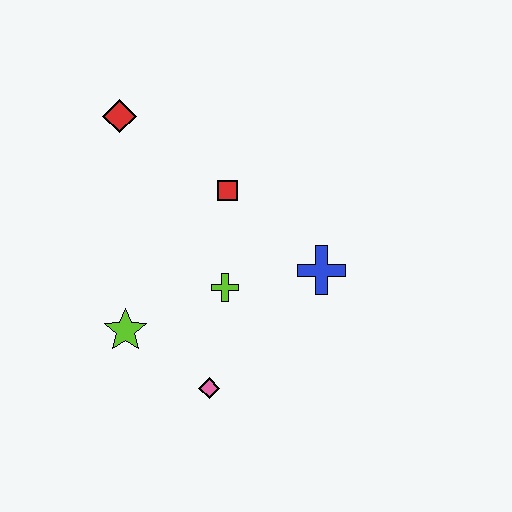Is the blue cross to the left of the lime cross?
No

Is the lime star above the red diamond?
No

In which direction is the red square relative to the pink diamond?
The red square is above the pink diamond.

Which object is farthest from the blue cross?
The red diamond is farthest from the blue cross.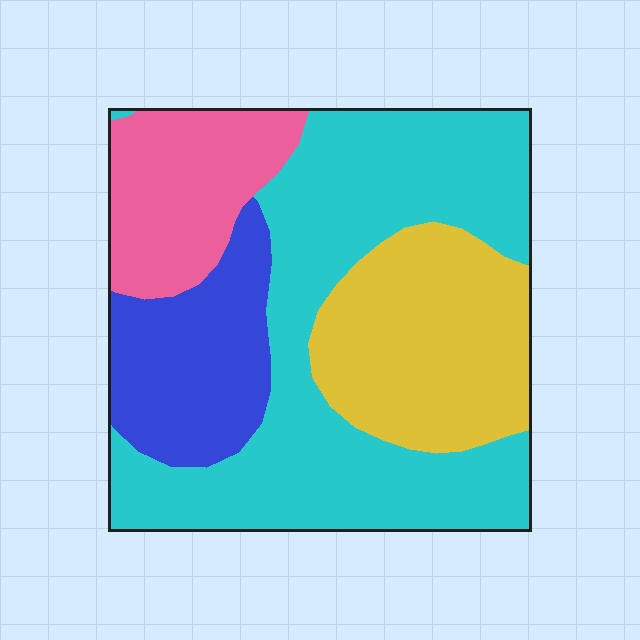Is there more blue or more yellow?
Yellow.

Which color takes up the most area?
Cyan, at roughly 45%.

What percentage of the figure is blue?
Blue covers about 15% of the figure.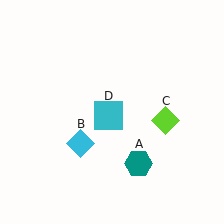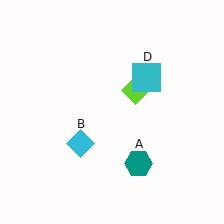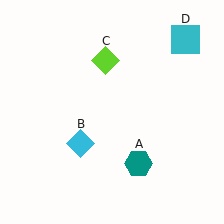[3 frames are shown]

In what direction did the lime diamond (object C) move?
The lime diamond (object C) moved up and to the left.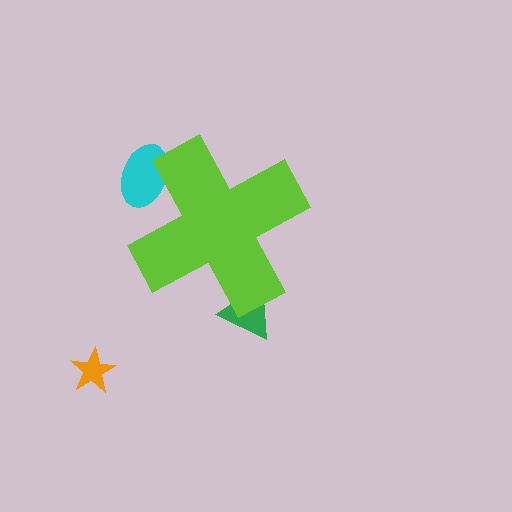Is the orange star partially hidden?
No, the orange star is fully visible.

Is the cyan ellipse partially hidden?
Yes, the cyan ellipse is partially hidden behind the lime cross.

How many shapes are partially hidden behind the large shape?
2 shapes are partially hidden.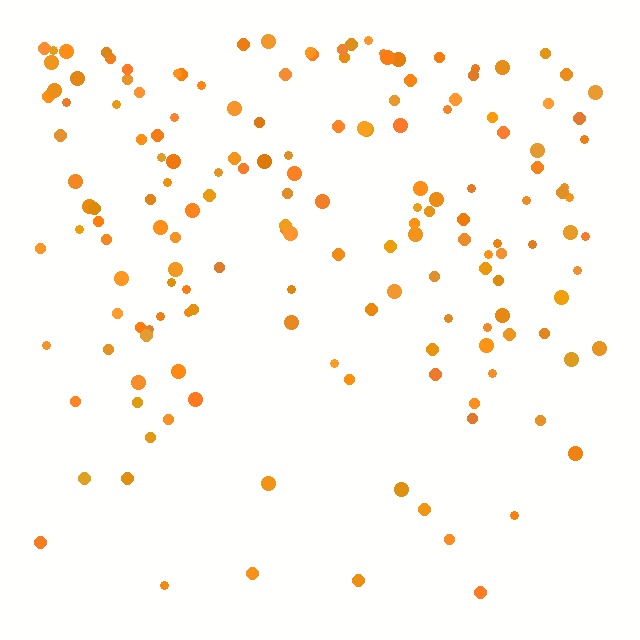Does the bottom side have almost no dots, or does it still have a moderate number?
Still a moderate number, just noticeably fewer than the top.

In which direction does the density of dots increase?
From bottom to top, with the top side densest.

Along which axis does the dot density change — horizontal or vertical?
Vertical.